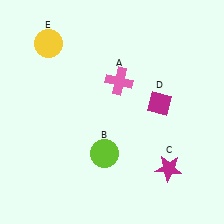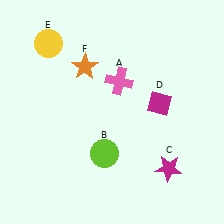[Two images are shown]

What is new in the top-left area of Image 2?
An orange star (F) was added in the top-left area of Image 2.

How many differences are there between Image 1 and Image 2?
There is 1 difference between the two images.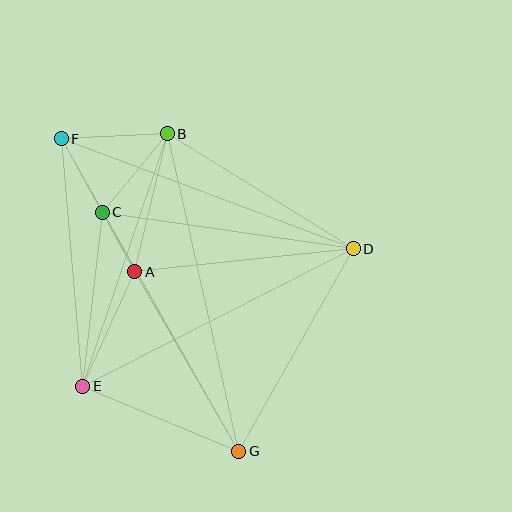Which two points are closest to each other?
Points A and C are closest to each other.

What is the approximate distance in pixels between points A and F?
The distance between A and F is approximately 152 pixels.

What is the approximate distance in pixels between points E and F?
The distance between E and F is approximately 248 pixels.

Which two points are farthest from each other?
Points F and G are farthest from each other.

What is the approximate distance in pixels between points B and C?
The distance between B and C is approximately 102 pixels.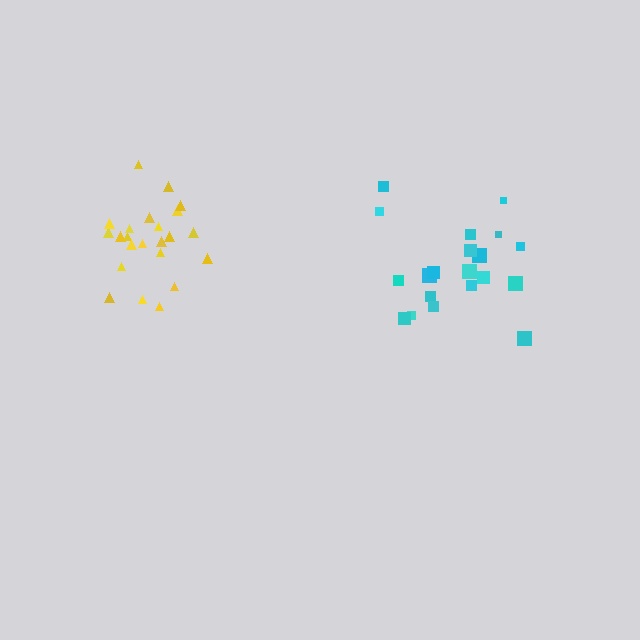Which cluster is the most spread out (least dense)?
Cyan.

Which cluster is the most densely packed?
Yellow.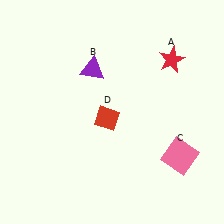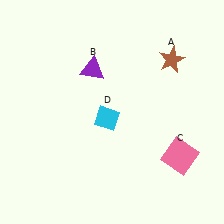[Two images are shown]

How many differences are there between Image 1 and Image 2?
There are 2 differences between the two images.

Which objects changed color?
A changed from red to brown. D changed from red to cyan.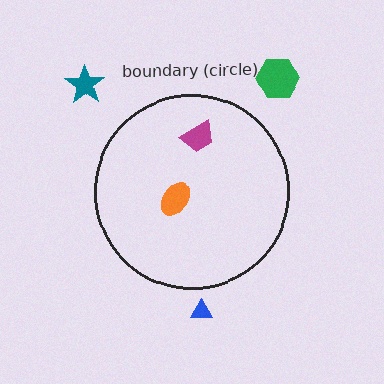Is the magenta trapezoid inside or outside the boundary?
Inside.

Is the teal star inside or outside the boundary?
Outside.